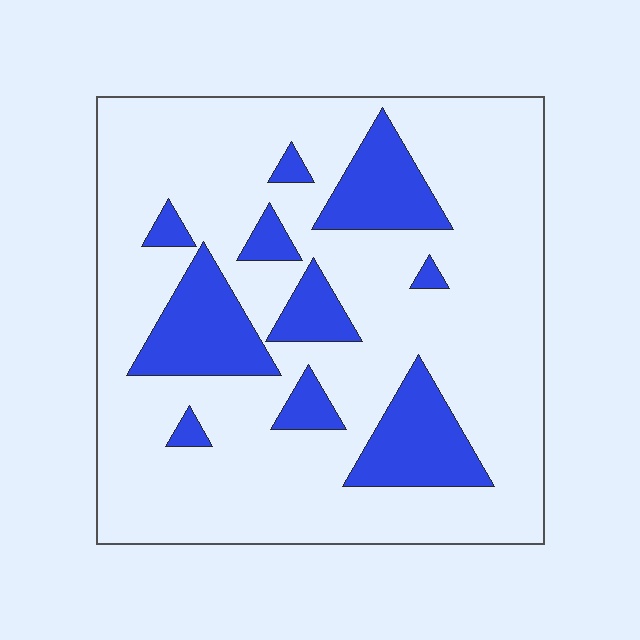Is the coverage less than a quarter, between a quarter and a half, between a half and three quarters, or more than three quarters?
Less than a quarter.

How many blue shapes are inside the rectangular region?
10.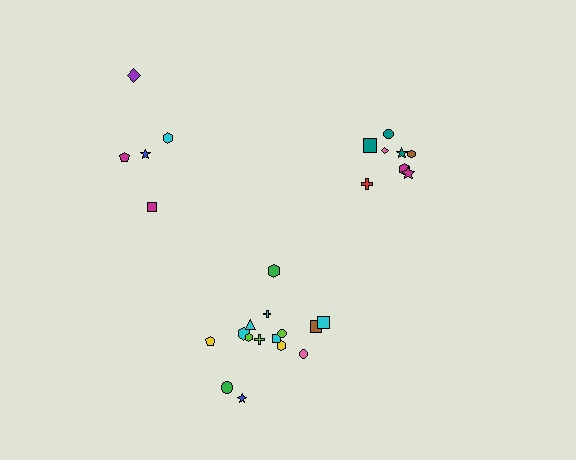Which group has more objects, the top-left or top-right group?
The top-right group.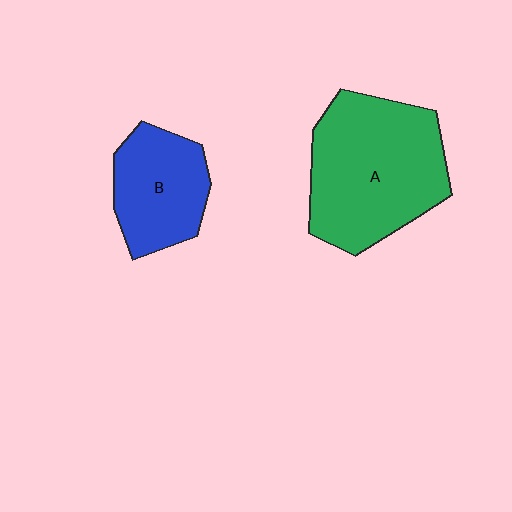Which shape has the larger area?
Shape A (green).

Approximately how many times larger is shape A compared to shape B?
Approximately 1.7 times.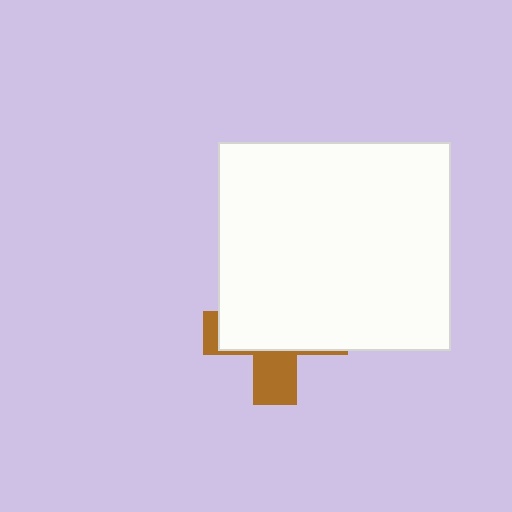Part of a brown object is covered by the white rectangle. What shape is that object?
It is a cross.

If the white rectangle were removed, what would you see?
You would see the complete brown cross.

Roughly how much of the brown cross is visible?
A small part of it is visible (roughly 31%).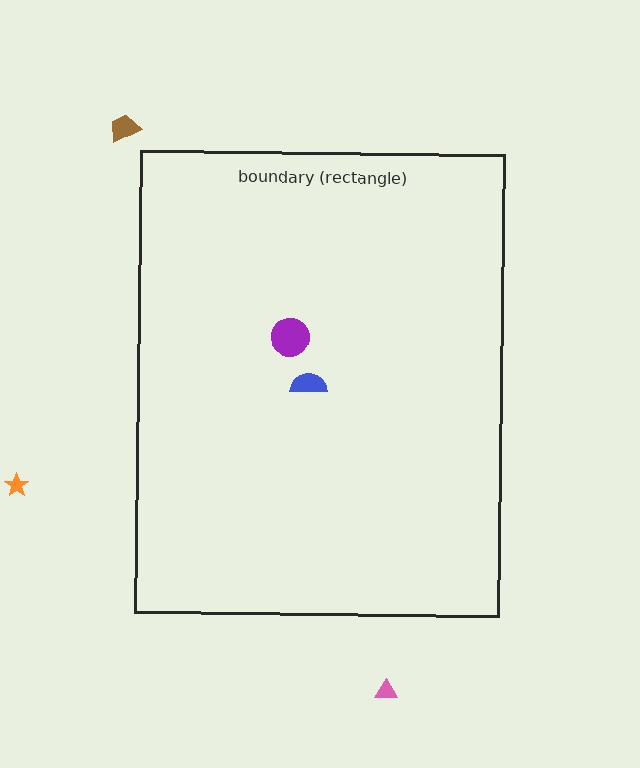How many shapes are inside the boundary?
2 inside, 3 outside.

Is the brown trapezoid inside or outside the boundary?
Outside.